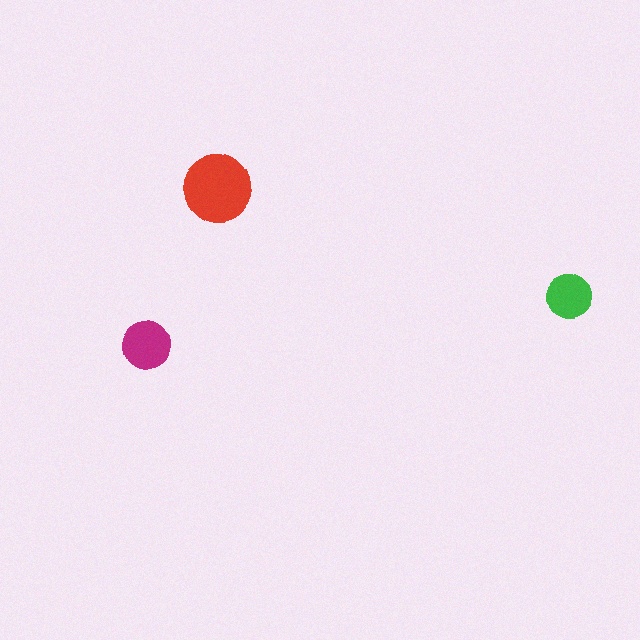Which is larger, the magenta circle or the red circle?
The red one.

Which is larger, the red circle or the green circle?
The red one.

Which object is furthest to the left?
The magenta circle is leftmost.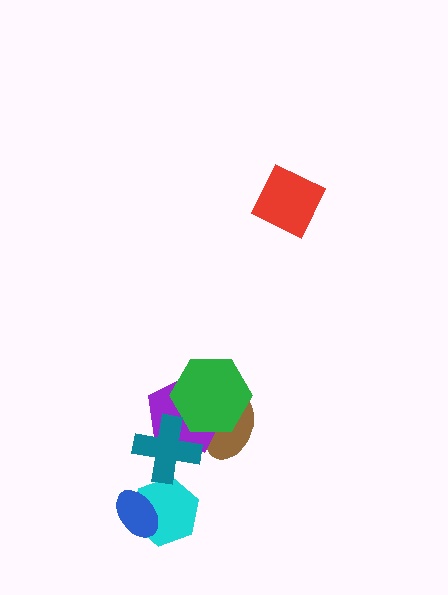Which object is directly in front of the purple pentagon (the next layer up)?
The green hexagon is directly in front of the purple pentagon.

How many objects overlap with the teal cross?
2 objects overlap with the teal cross.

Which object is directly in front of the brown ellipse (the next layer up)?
The purple pentagon is directly in front of the brown ellipse.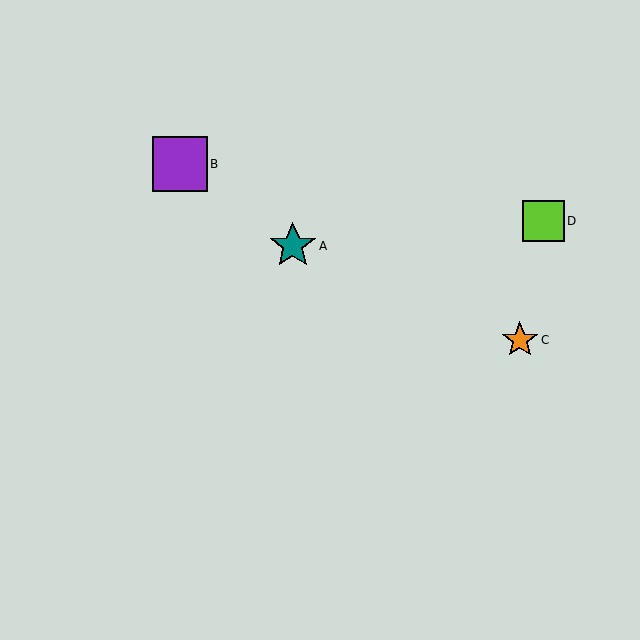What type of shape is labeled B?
Shape B is a purple square.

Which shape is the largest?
The purple square (labeled B) is the largest.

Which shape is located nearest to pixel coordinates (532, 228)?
The lime square (labeled D) at (543, 221) is nearest to that location.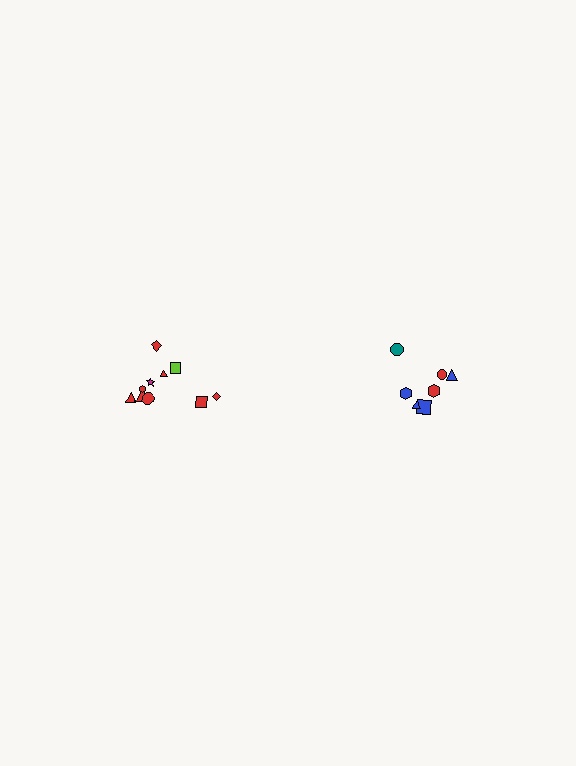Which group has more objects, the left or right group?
The left group.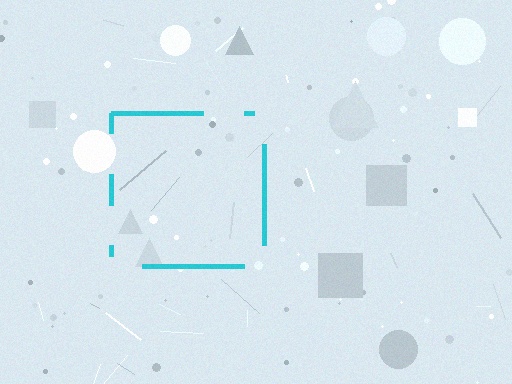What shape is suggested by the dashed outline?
The dashed outline suggests a square.